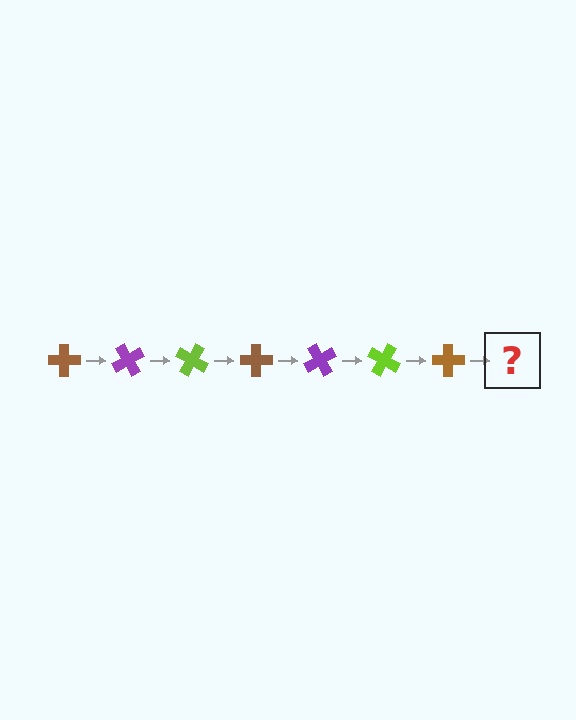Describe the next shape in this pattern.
It should be a purple cross, rotated 420 degrees from the start.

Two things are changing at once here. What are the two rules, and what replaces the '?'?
The two rules are that it rotates 60 degrees each step and the color cycles through brown, purple, and lime. The '?' should be a purple cross, rotated 420 degrees from the start.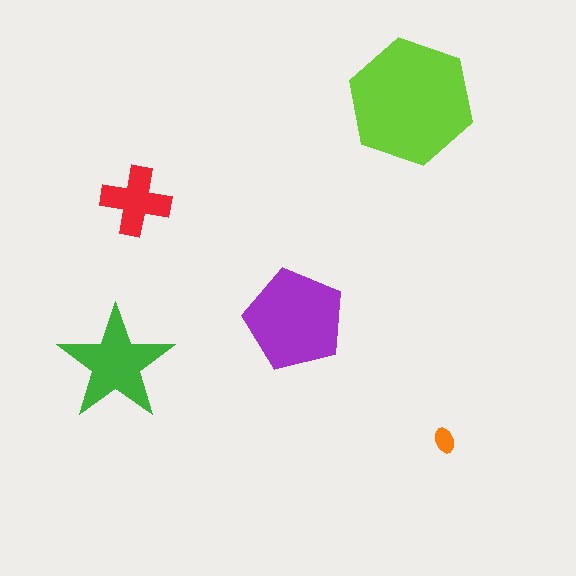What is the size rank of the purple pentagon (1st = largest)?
2nd.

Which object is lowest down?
The orange ellipse is bottommost.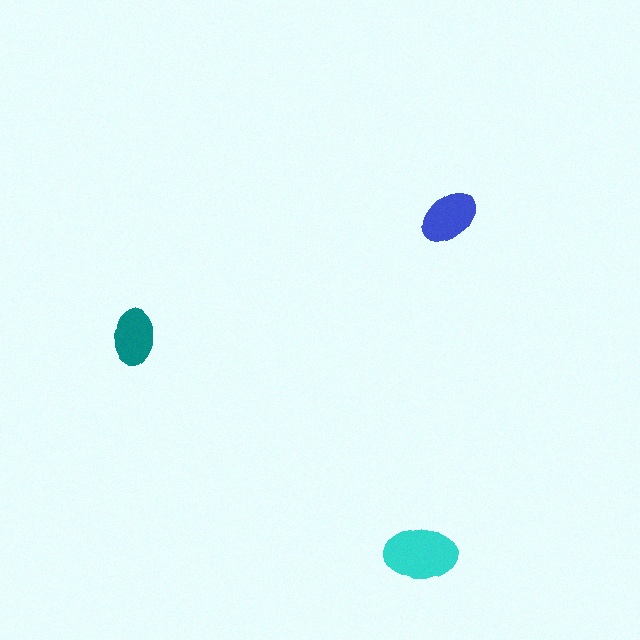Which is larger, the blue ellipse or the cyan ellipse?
The cyan one.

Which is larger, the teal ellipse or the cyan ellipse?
The cyan one.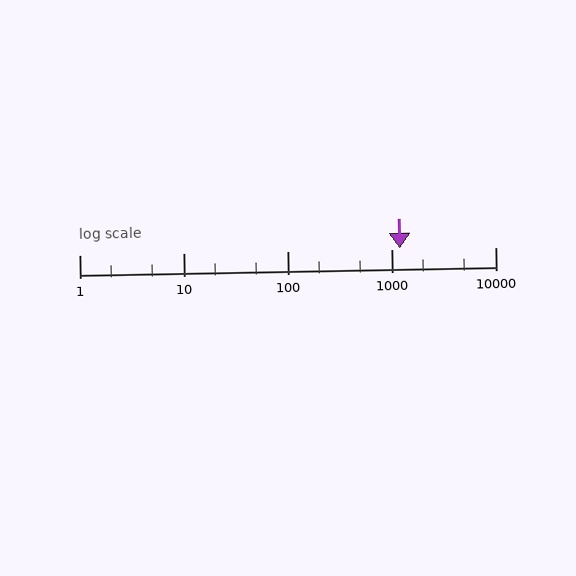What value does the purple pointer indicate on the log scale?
The pointer indicates approximately 1200.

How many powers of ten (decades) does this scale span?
The scale spans 4 decades, from 1 to 10000.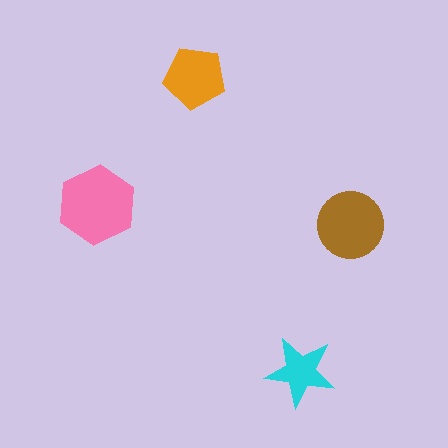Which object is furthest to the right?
The brown circle is rightmost.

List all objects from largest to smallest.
The pink hexagon, the brown circle, the orange pentagon, the cyan star.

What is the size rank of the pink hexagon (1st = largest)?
1st.